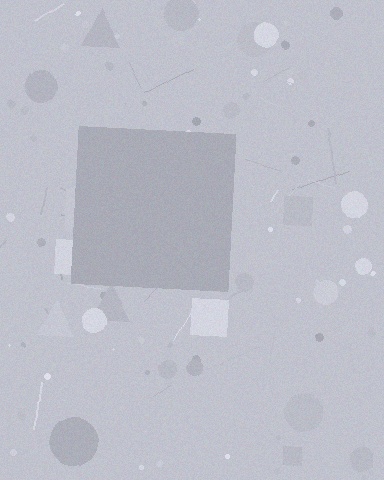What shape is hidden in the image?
A square is hidden in the image.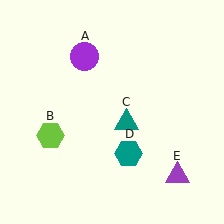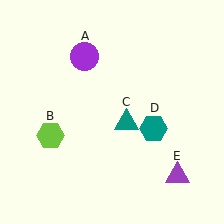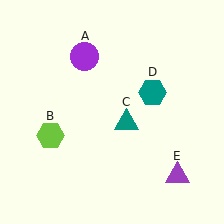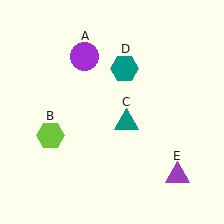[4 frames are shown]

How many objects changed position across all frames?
1 object changed position: teal hexagon (object D).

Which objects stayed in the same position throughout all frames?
Purple circle (object A) and lime hexagon (object B) and teal triangle (object C) and purple triangle (object E) remained stationary.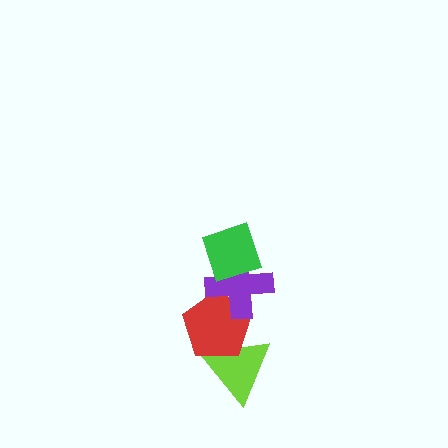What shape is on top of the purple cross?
The green diamond is on top of the purple cross.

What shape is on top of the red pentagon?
The purple cross is on top of the red pentagon.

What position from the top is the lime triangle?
The lime triangle is 4th from the top.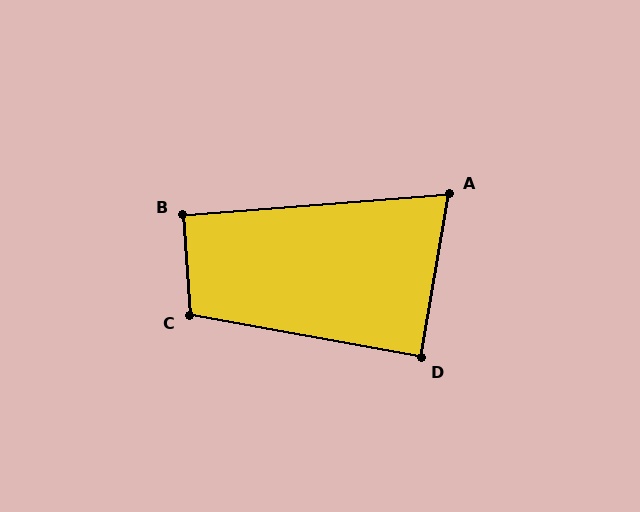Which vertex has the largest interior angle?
C, at approximately 104 degrees.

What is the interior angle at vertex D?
Approximately 89 degrees (approximately right).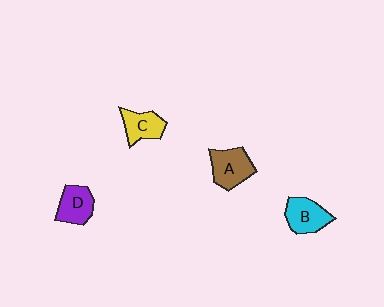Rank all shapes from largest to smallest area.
From largest to smallest: A (brown), B (cyan), D (purple), C (yellow).